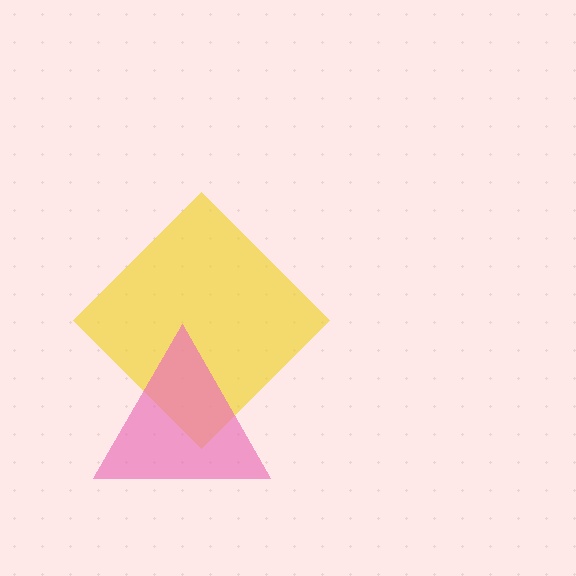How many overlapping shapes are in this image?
There are 2 overlapping shapes in the image.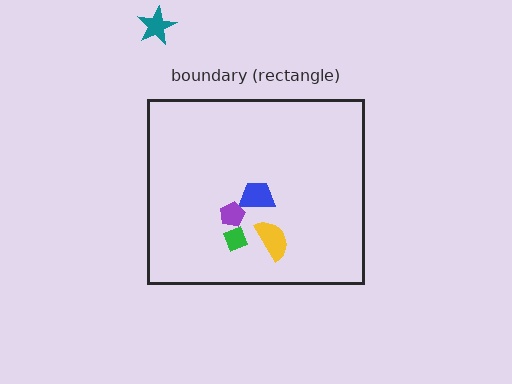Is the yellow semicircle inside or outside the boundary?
Inside.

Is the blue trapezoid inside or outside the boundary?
Inside.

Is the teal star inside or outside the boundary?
Outside.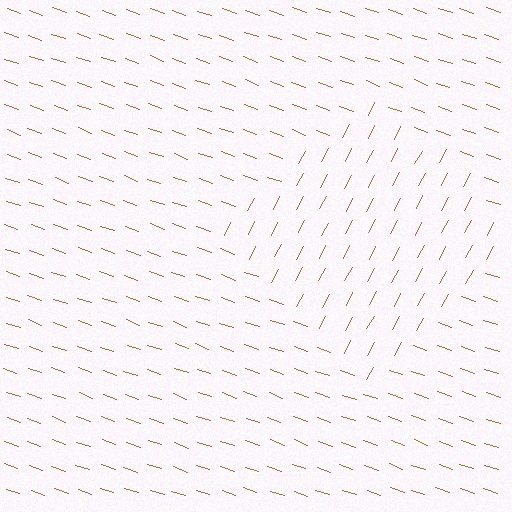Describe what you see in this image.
The image is filled with small brown line segments. A diamond region in the image has lines oriented differently from the surrounding lines, creating a visible texture boundary.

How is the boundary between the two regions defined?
The boundary is defined purely by a change in line orientation (approximately 81 degrees difference). All lines are the same color and thickness.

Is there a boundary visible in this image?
Yes, there is a texture boundary formed by a change in line orientation.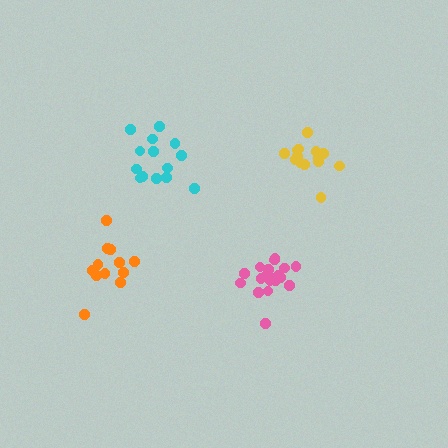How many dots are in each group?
Group 1: 18 dots, Group 2: 14 dots, Group 3: 14 dots, Group 4: 12 dots (58 total).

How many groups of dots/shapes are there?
There are 4 groups.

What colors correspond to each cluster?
The clusters are colored: pink, yellow, cyan, orange.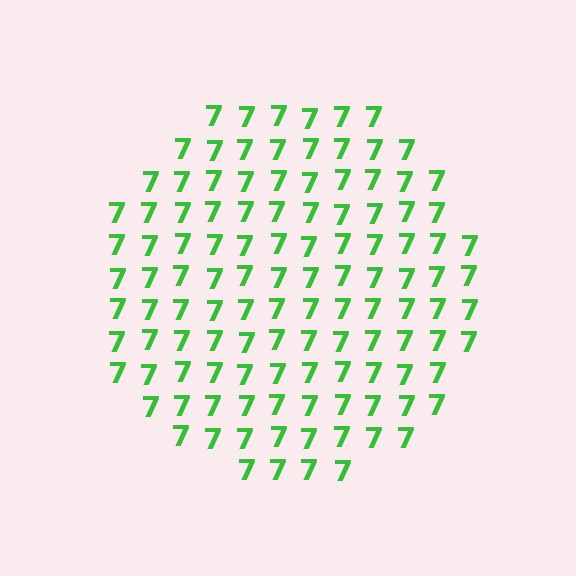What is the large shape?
The large shape is a circle.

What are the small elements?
The small elements are digit 7's.